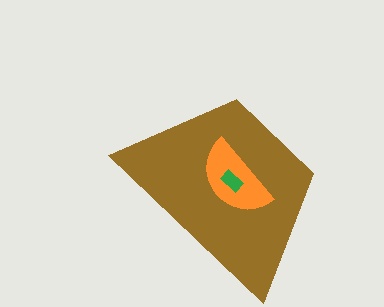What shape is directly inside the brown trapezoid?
The orange semicircle.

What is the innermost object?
The green rectangle.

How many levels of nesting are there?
3.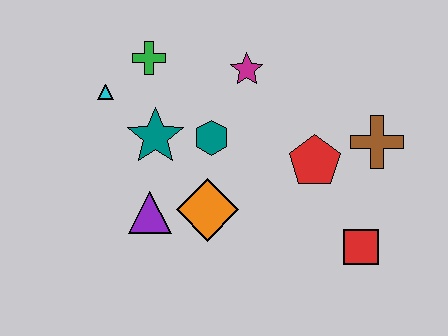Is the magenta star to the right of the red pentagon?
No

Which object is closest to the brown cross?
The red pentagon is closest to the brown cross.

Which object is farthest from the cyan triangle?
The red square is farthest from the cyan triangle.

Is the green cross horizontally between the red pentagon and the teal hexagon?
No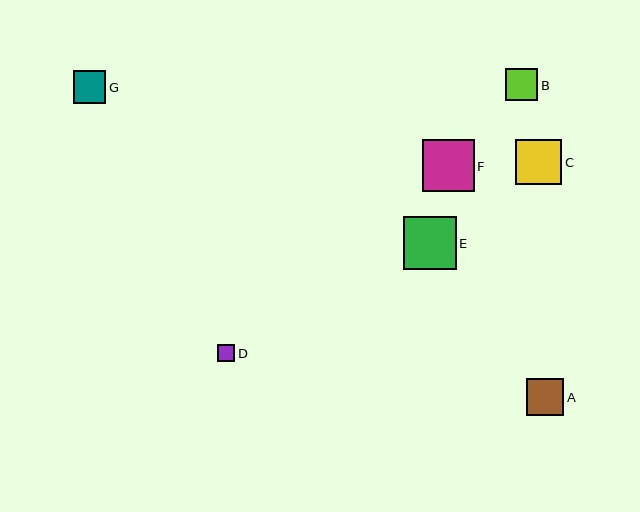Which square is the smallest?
Square D is the smallest with a size of approximately 17 pixels.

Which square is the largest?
Square E is the largest with a size of approximately 53 pixels.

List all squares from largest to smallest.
From largest to smallest: E, F, C, A, G, B, D.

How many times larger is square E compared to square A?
Square E is approximately 1.4 times the size of square A.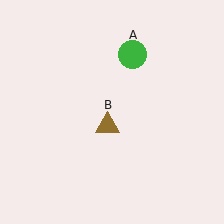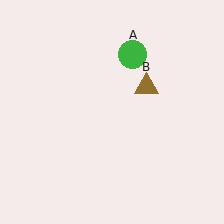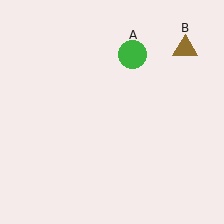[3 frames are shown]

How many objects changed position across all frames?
1 object changed position: brown triangle (object B).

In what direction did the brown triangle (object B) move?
The brown triangle (object B) moved up and to the right.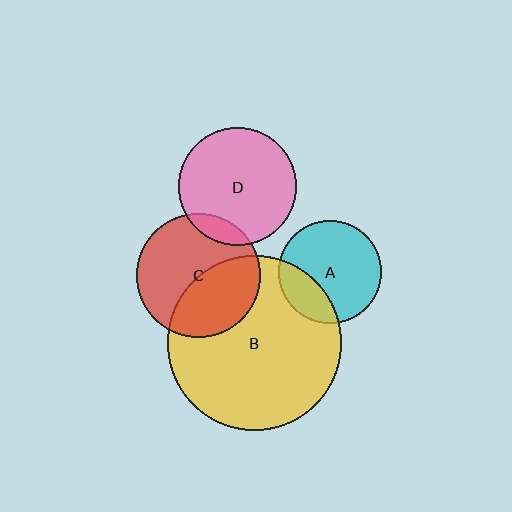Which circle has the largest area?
Circle B (yellow).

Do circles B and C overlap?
Yes.